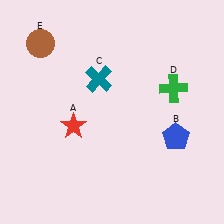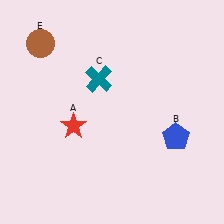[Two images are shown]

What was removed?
The green cross (D) was removed in Image 2.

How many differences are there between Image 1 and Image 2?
There is 1 difference between the two images.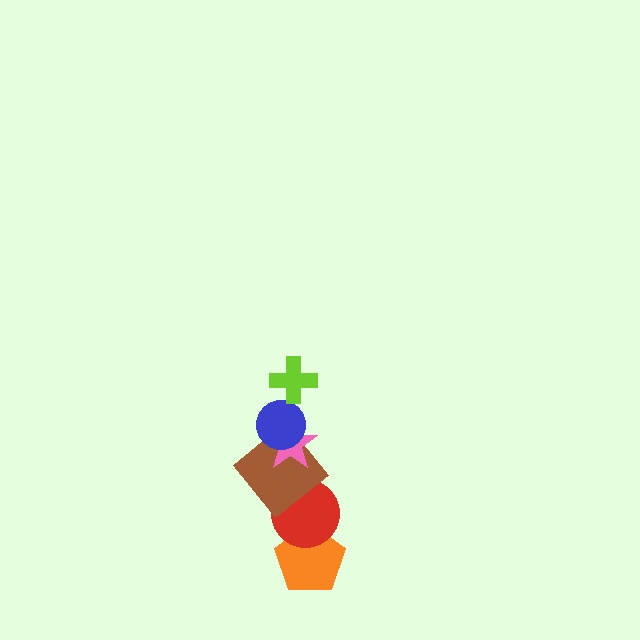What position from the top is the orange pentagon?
The orange pentagon is 6th from the top.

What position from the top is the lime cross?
The lime cross is 1st from the top.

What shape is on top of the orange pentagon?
The red circle is on top of the orange pentagon.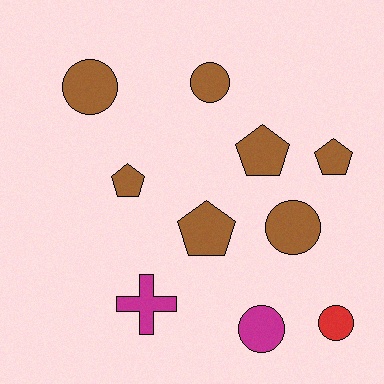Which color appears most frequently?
Brown, with 7 objects.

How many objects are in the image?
There are 10 objects.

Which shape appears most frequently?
Circle, with 5 objects.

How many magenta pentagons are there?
There are no magenta pentagons.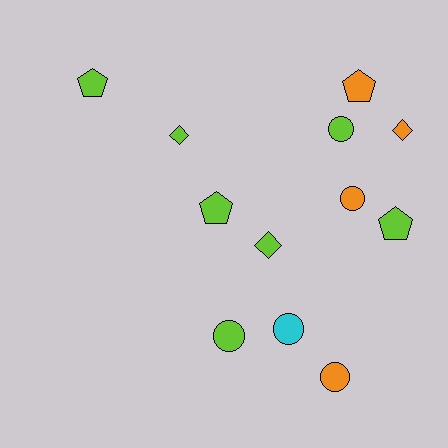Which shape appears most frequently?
Circle, with 5 objects.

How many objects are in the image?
There are 12 objects.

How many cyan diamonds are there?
There are no cyan diamonds.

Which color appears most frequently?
Lime, with 7 objects.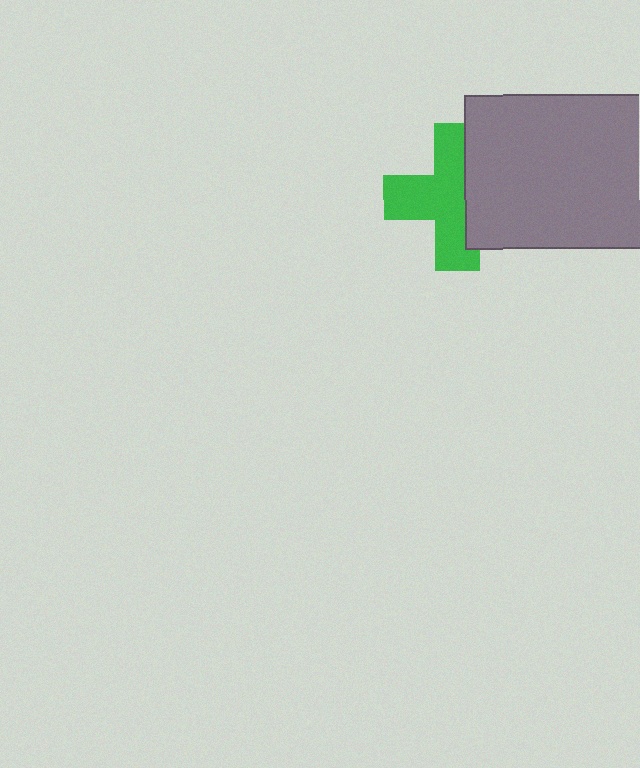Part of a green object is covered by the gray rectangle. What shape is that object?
It is a cross.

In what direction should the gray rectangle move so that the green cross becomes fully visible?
The gray rectangle should move right. That is the shortest direction to clear the overlap and leave the green cross fully visible.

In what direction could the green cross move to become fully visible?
The green cross could move left. That would shift it out from behind the gray rectangle entirely.